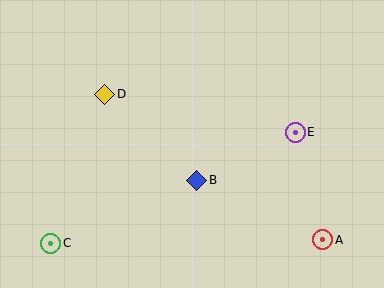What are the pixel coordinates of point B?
Point B is at (197, 180).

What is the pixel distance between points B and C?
The distance between B and C is 159 pixels.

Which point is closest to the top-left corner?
Point D is closest to the top-left corner.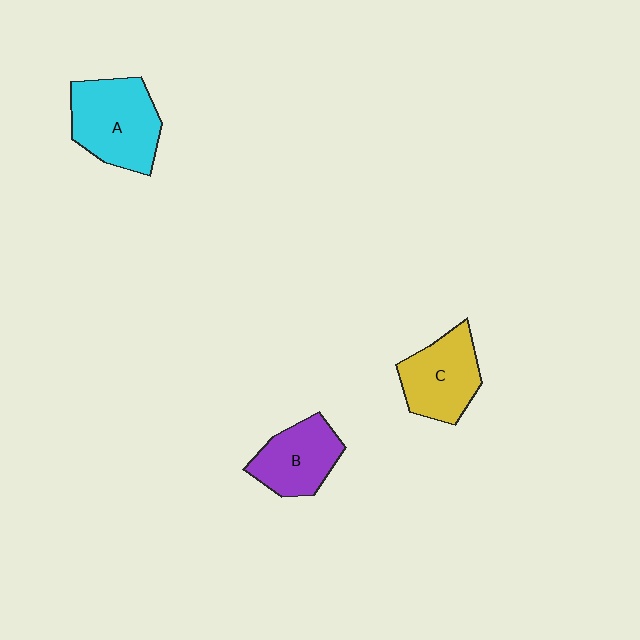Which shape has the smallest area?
Shape B (purple).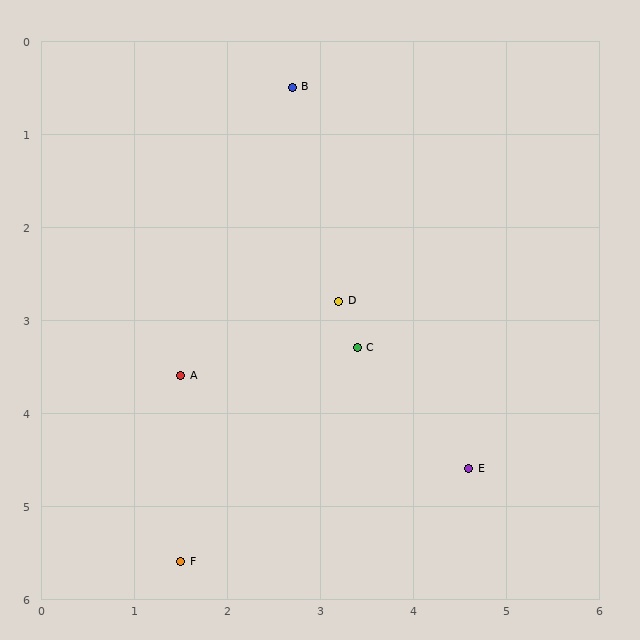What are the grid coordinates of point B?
Point B is at approximately (2.7, 0.5).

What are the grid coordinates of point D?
Point D is at approximately (3.2, 2.8).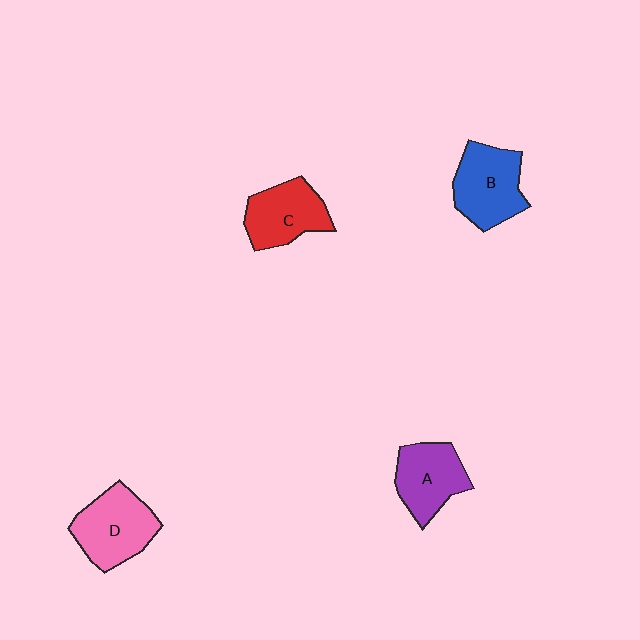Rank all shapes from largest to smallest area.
From largest to smallest: D (pink), B (blue), C (red), A (purple).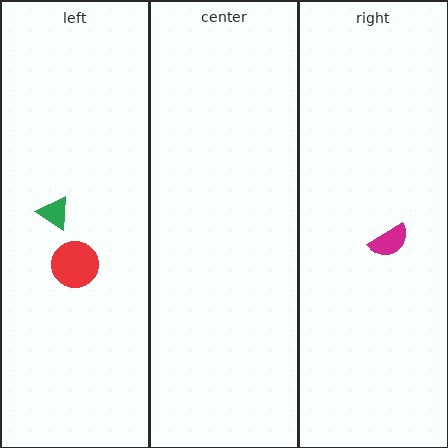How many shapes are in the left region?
2.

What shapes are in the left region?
The red circle, the green triangle.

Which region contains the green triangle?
The left region.